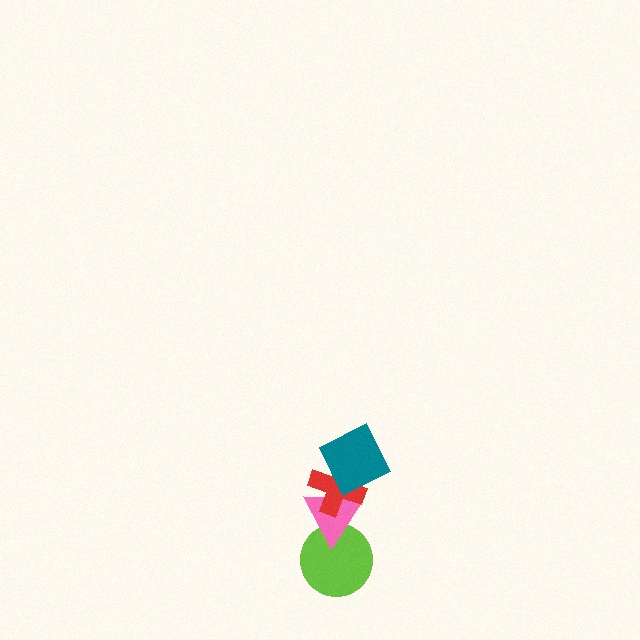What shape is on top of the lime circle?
The pink triangle is on top of the lime circle.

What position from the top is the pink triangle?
The pink triangle is 3rd from the top.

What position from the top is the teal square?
The teal square is 1st from the top.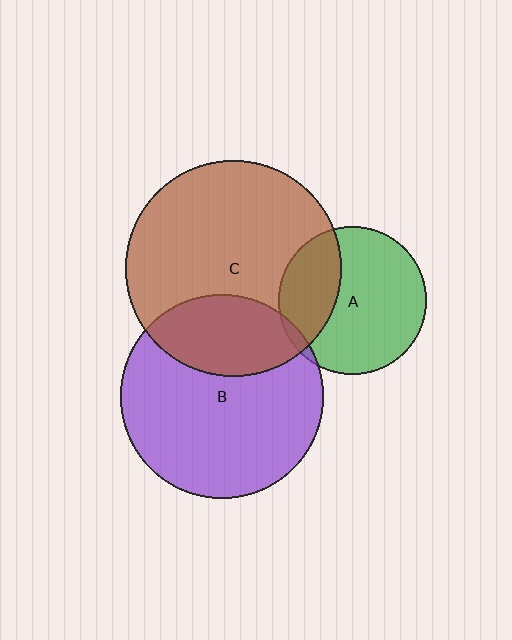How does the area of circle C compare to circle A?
Approximately 2.1 times.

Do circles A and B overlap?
Yes.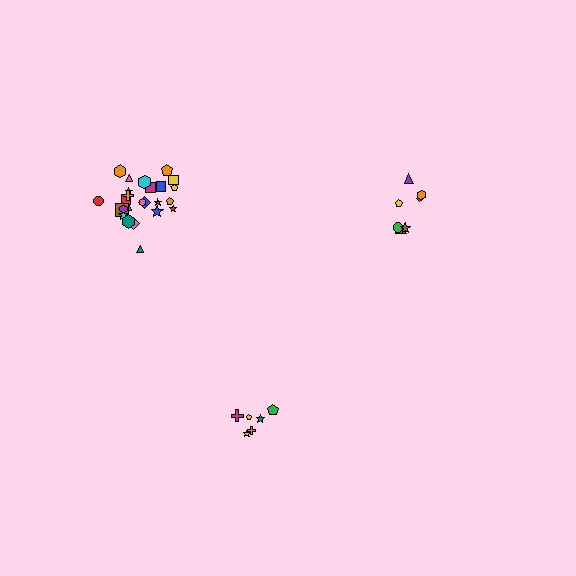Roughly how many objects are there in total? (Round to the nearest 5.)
Roughly 40 objects in total.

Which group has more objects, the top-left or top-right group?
The top-left group.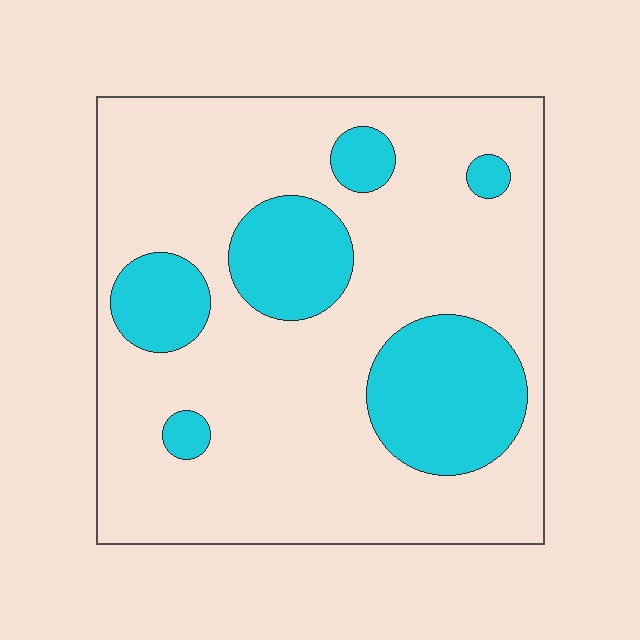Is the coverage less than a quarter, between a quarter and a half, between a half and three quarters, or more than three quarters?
Less than a quarter.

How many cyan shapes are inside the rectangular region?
6.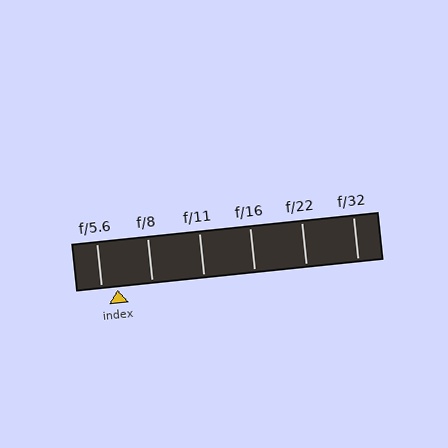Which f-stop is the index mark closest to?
The index mark is closest to f/5.6.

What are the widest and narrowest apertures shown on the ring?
The widest aperture shown is f/5.6 and the narrowest is f/32.